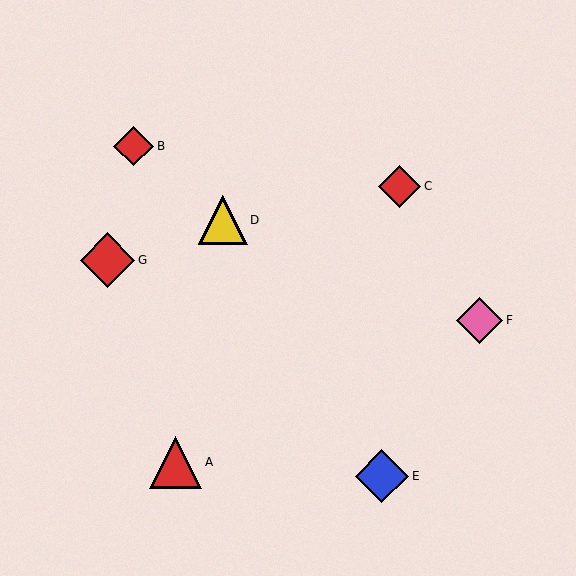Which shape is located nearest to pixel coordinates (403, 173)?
The red diamond (labeled C) at (400, 186) is nearest to that location.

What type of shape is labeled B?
Shape B is a red diamond.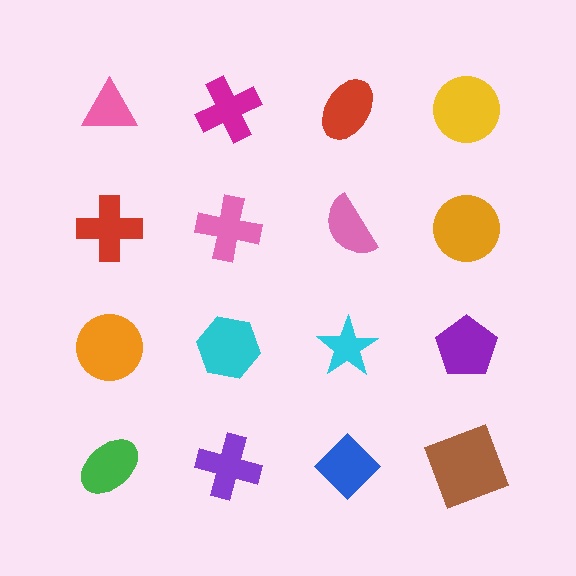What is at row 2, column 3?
A pink semicircle.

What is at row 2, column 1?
A red cross.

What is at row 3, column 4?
A purple pentagon.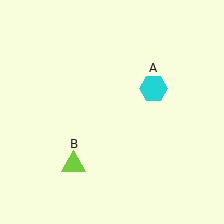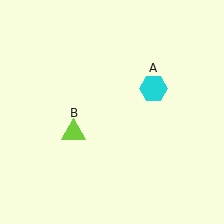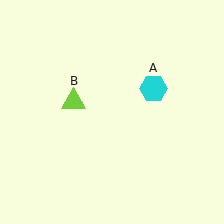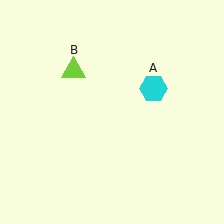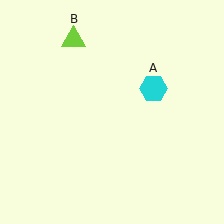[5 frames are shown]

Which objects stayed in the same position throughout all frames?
Cyan hexagon (object A) remained stationary.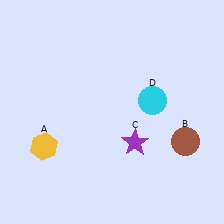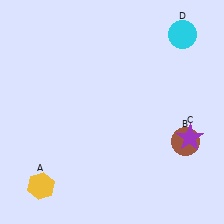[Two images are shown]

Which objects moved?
The objects that moved are: the yellow hexagon (A), the purple star (C), the cyan circle (D).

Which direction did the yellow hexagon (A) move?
The yellow hexagon (A) moved down.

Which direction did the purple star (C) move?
The purple star (C) moved right.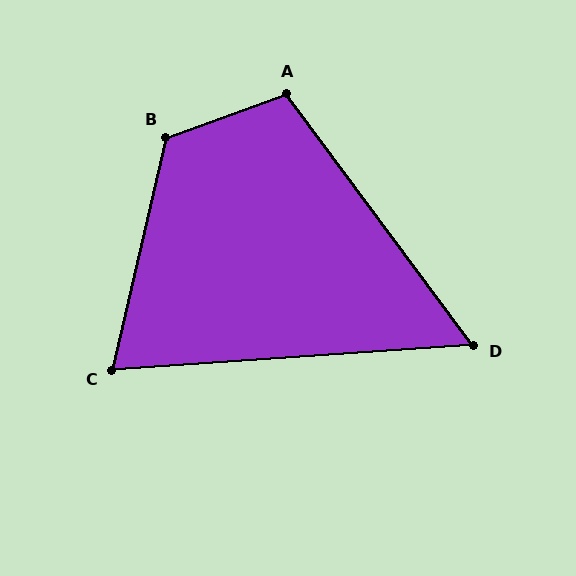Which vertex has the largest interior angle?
B, at approximately 123 degrees.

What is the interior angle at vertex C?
Approximately 73 degrees (acute).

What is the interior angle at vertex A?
Approximately 107 degrees (obtuse).